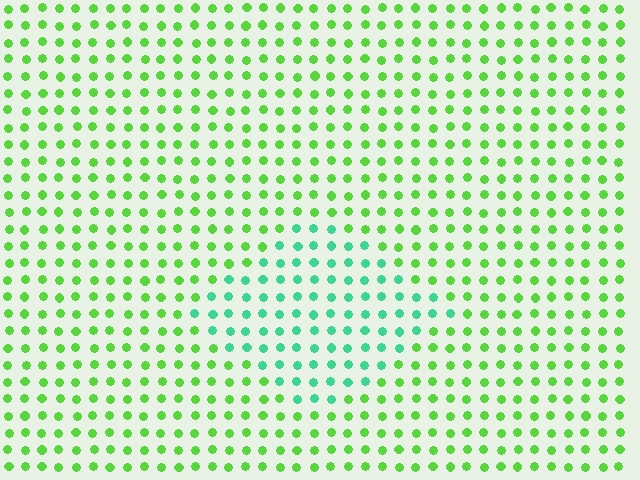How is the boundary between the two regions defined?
The boundary is defined purely by a slight shift in hue (about 44 degrees). Spacing, size, and orientation are identical on both sides.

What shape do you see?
I see a diamond.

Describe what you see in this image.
The image is filled with small lime elements in a uniform arrangement. A diamond-shaped region is visible where the elements are tinted to a slightly different hue, forming a subtle color boundary.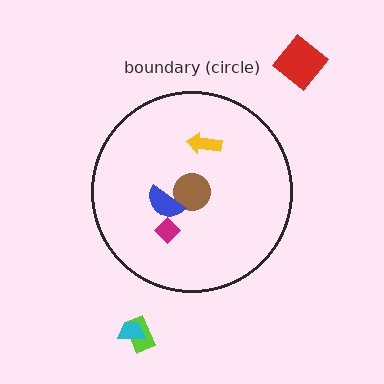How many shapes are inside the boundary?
4 inside, 3 outside.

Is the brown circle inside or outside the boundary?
Inside.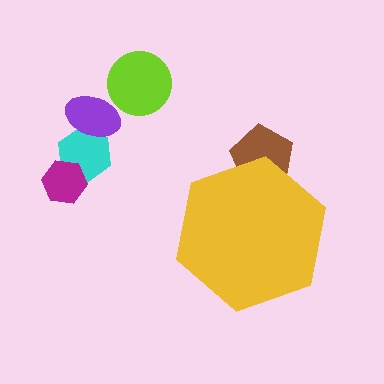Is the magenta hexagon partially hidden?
No, the magenta hexagon is fully visible.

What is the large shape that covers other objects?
A yellow hexagon.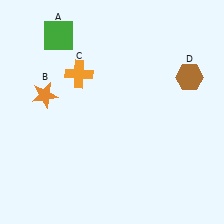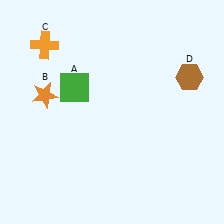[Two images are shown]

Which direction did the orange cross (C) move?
The orange cross (C) moved left.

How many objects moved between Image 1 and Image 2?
2 objects moved between the two images.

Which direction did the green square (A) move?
The green square (A) moved down.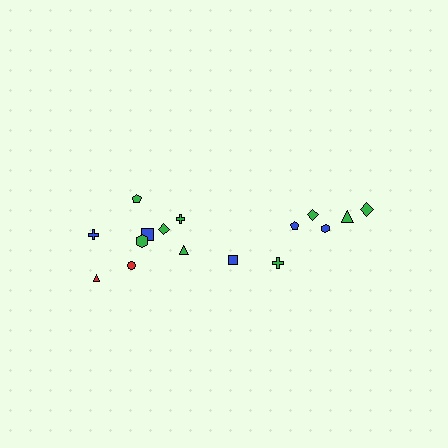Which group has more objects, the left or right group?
The left group.